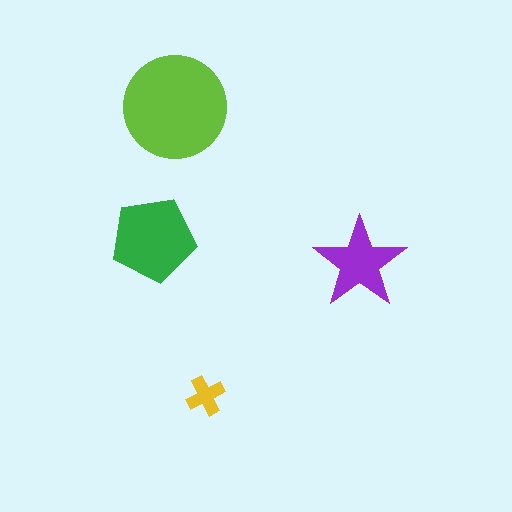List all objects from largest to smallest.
The lime circle, the green pentagon, the purple star, the yellow cross.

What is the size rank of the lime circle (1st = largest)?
1st.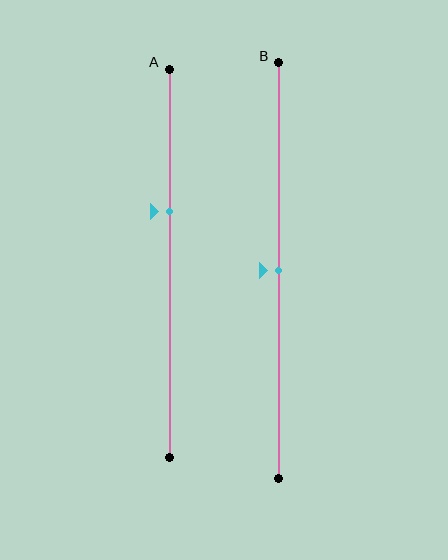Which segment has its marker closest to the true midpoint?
Segment B has its marker closest to the true midpoint.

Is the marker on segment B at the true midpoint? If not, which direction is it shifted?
Yes, the marker on segment B is at the true midpoint.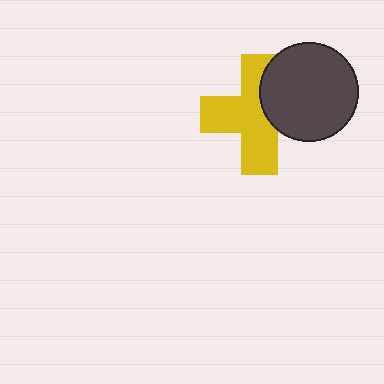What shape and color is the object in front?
The object in front is a dark gray circle.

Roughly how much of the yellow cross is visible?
Most of it is visible (roughly 66%).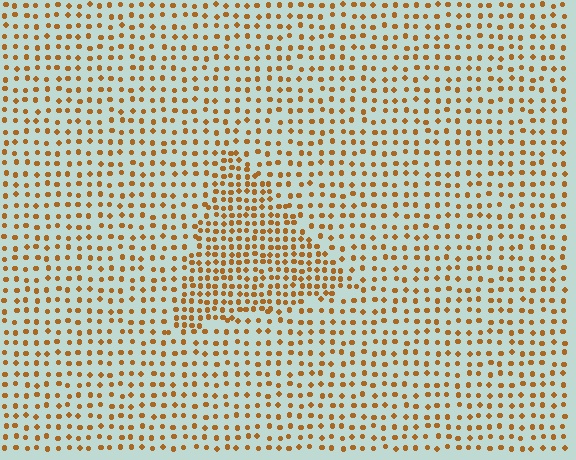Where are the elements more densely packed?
The elements are more densely packed inside the triangle boundary.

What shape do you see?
I see a triangle.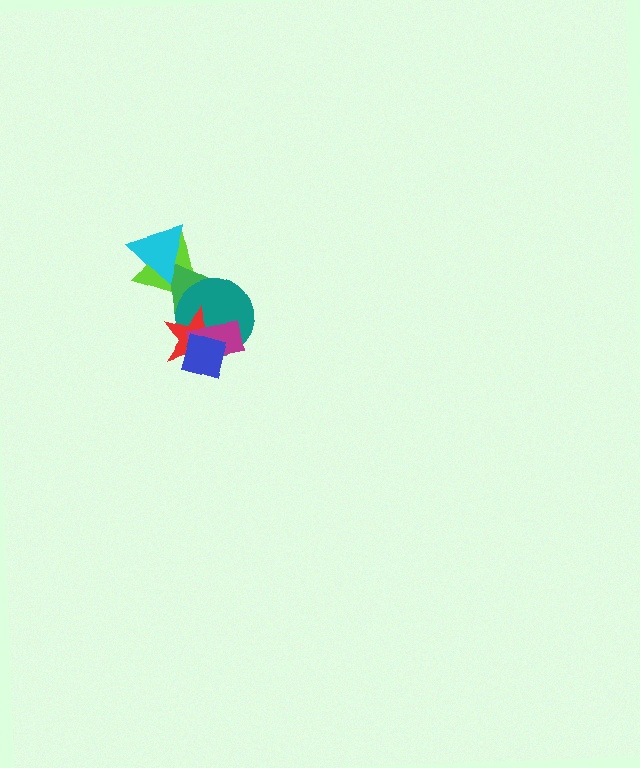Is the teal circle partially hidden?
Yes, it is partially covered by another shape.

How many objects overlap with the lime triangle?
3 objects overlap with the lime triangle.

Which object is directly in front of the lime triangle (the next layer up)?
The green triangle is directly in front of the lime triangle.